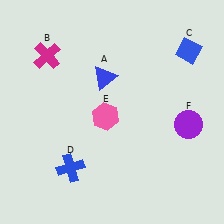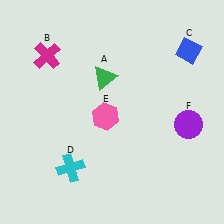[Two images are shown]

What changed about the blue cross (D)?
In Image 1, D is blue. In Image 2, it changed to cyan.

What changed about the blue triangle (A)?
In Image 1, A is blue. In Image 2, it changed to green.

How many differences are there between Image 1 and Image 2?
There are 2 differences between the two images.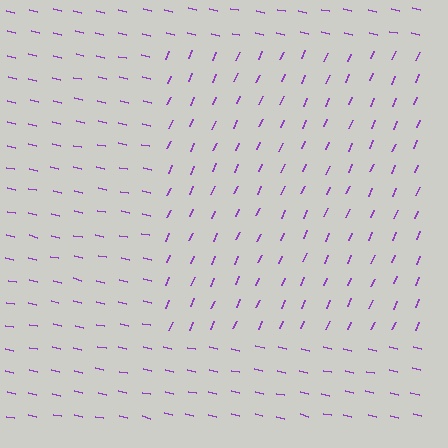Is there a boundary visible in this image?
Yes, there is a texture boundary formed by a change in line orientation.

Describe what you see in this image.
The image is filled with small purple line segments. A rectangle region in the image has lines oriented differently from the surrounding lines, creating a visible texture boundary.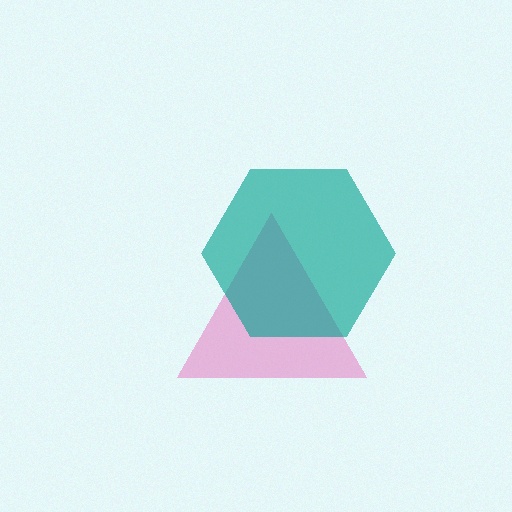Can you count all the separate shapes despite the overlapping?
Yes, there are 2 separate shapes.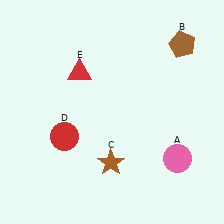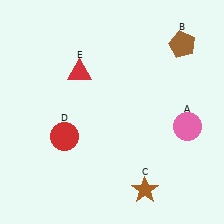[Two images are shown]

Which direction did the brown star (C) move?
The brown star (C) moved right.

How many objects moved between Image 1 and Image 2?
2 objects moved between the two images.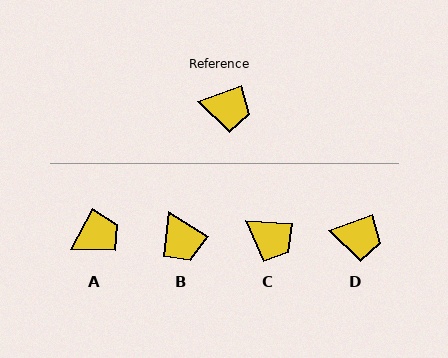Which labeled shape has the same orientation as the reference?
D.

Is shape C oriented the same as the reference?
No, it is off by about 23 degrees.